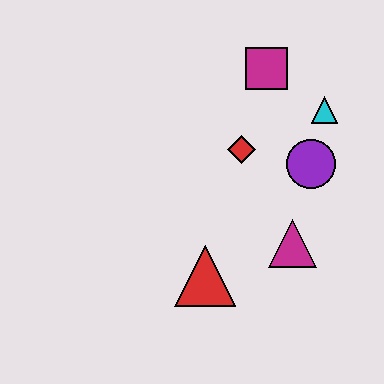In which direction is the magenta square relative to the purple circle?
The magenta square is above the purple circle.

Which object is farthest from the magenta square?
The red triangle is farthest from the magenta square.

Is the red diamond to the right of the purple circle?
No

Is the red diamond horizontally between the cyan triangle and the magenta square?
No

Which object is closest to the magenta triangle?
The purple circle is closest to the magenta triangle.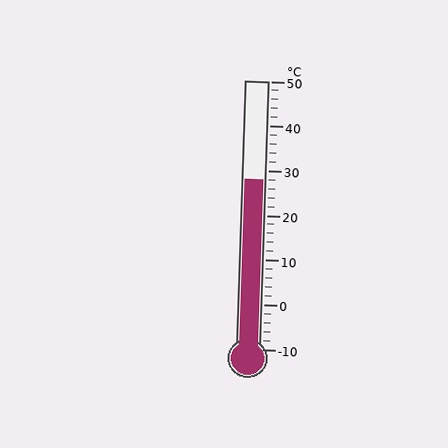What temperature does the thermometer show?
The thermometer shows approximately 28°C.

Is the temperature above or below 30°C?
The temperature is below 30°C.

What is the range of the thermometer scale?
The thermometer scale ranges from -10°C to 50°C.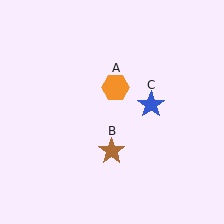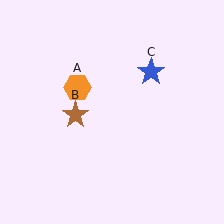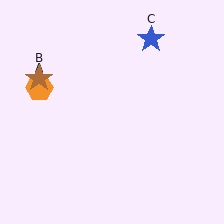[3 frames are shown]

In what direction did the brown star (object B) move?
The brown star (object B) moved up and to the left.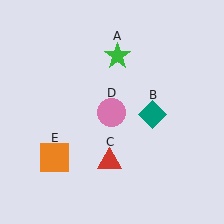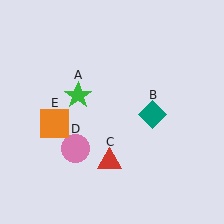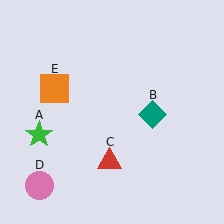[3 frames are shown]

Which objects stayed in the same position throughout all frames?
Teal diamond (object B) and red triangle (object C) remained stationary.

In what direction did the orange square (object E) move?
The orange square (object E) moved up.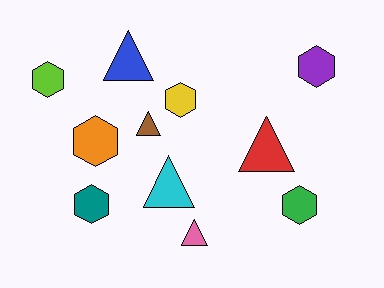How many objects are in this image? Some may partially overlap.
There are 11 objects.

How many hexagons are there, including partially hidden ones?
There are 6 hexagons.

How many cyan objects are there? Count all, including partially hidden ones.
There is 1 cyan object.